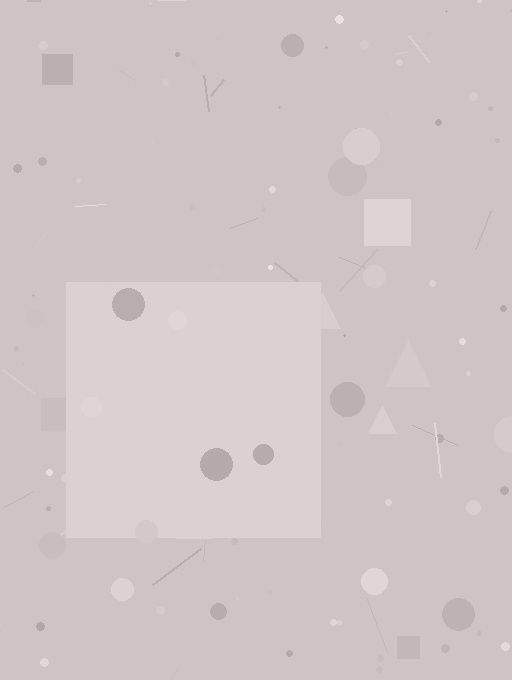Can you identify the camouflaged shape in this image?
The camouflaged shape is a square.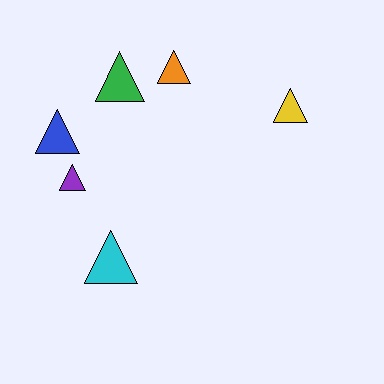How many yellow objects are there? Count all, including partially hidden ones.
There is 1 yellow object.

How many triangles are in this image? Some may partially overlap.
There are 6 triangles.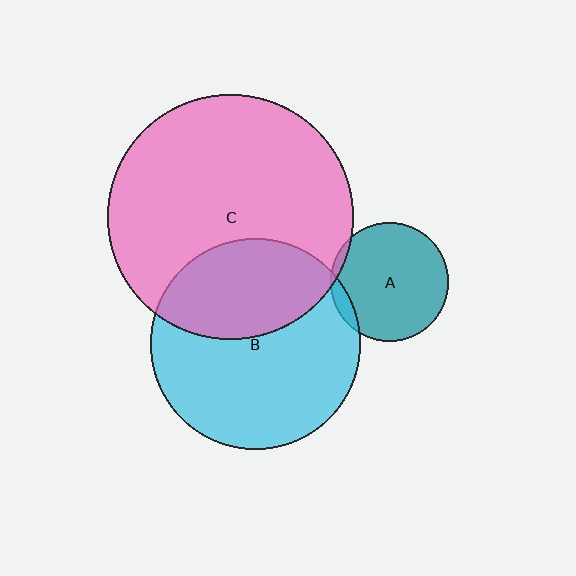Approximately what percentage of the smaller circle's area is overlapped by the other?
Approximately 35%.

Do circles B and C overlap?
Yes.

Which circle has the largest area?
Circle C (pink).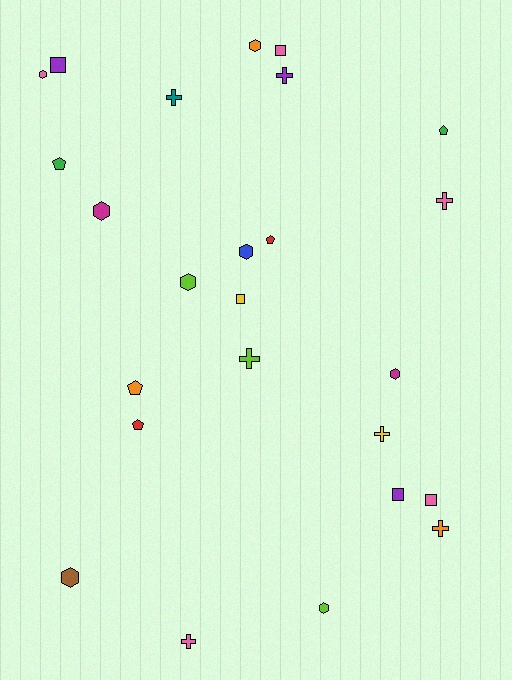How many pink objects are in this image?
There are 5 pink objects.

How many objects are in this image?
There are 25 objects.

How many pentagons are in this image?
There are 5 pentagons.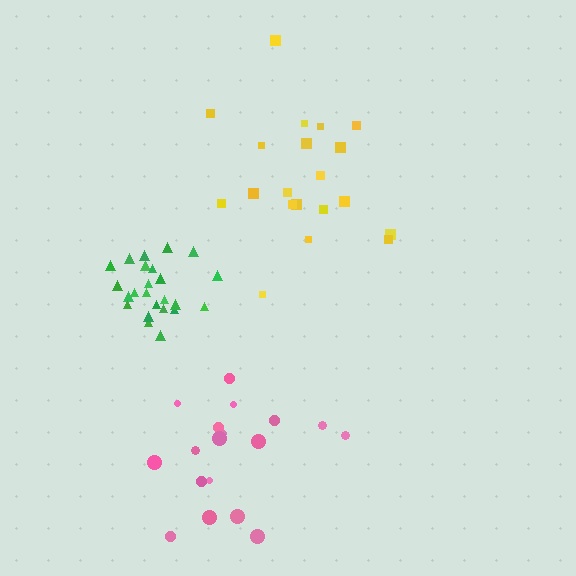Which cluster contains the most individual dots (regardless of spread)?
Green (24).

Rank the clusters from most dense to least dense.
green, pink, yellow.